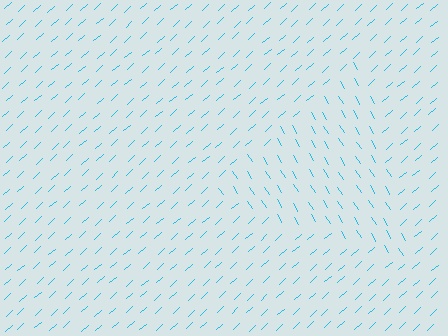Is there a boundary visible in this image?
Yes, there is a texture boundary formed by a change in line orientation.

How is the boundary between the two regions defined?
The boundary is defined purely by a change in line orientation (approximately 79 degrees difference). All lines are the same color and thickness.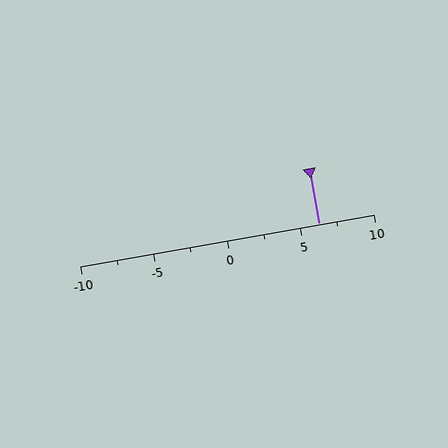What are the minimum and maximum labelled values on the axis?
The axis runs from -10 to 10.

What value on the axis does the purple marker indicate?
The marker indicates approximately 6.2.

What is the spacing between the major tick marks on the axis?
The major ticks are spaced 5 apart.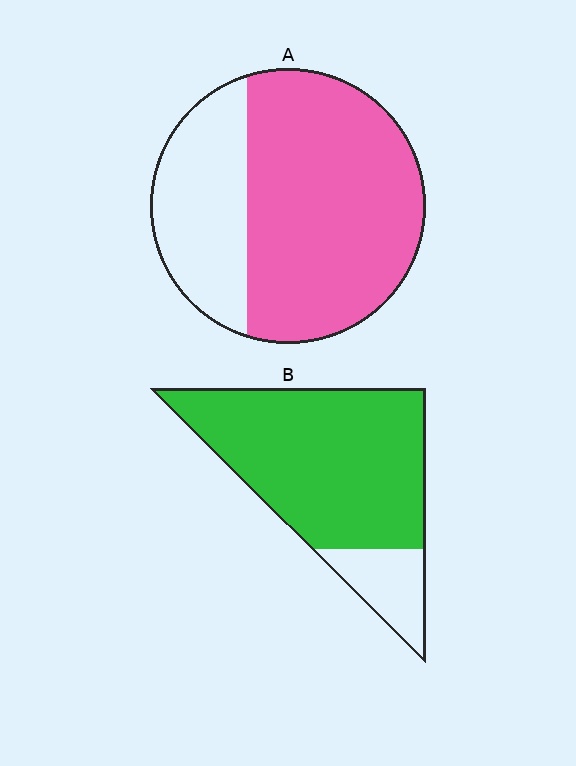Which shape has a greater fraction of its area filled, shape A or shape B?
Shape B.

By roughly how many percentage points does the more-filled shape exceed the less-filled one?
By roughly 15 percentage points (B over A).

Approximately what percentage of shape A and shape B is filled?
A is approximately 70% and B is approximately 85%.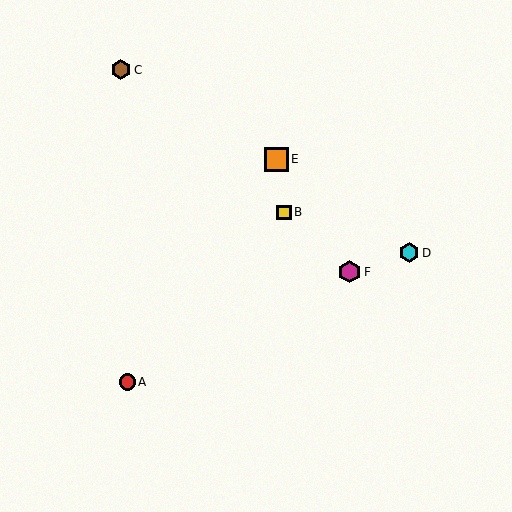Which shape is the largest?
The orange square (labeled E) is the largest.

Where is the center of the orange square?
The center of the orange square is at (276, 159).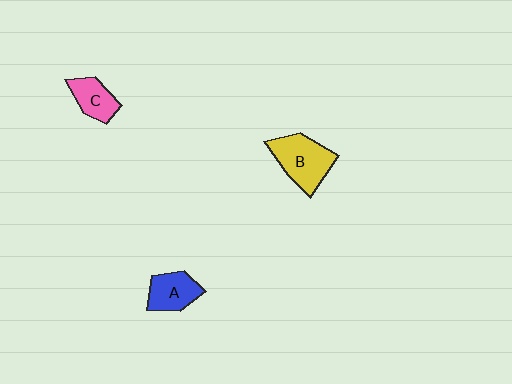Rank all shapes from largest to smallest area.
From largest to smallest: B (yellow), A (blue), C (pink).